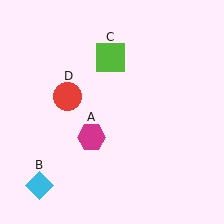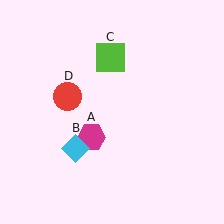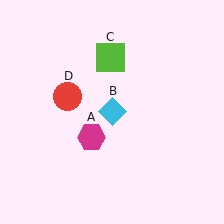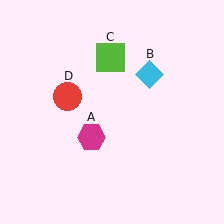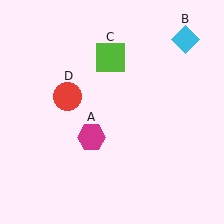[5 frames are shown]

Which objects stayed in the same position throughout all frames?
Magenta hexagon (object A) and lime square (object C) and red circle (object D) remained stationary.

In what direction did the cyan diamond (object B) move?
The cyan diamond (object B) moved up and to the right.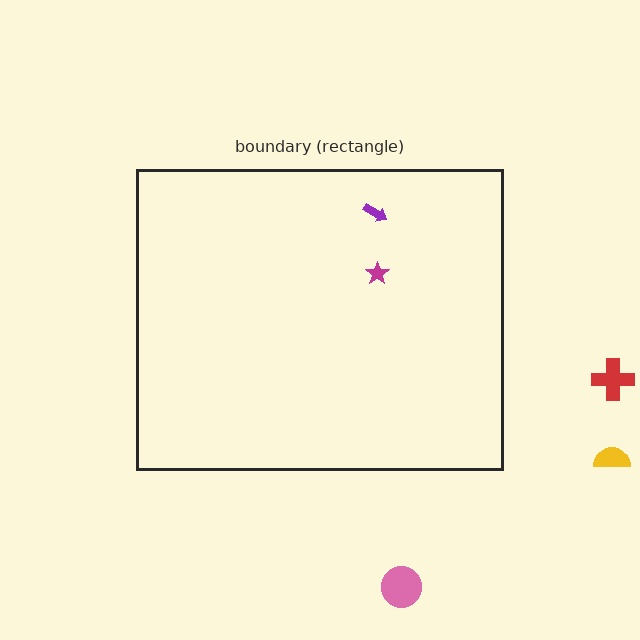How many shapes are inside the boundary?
2 inside, 3 outside.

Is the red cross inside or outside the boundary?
Outside.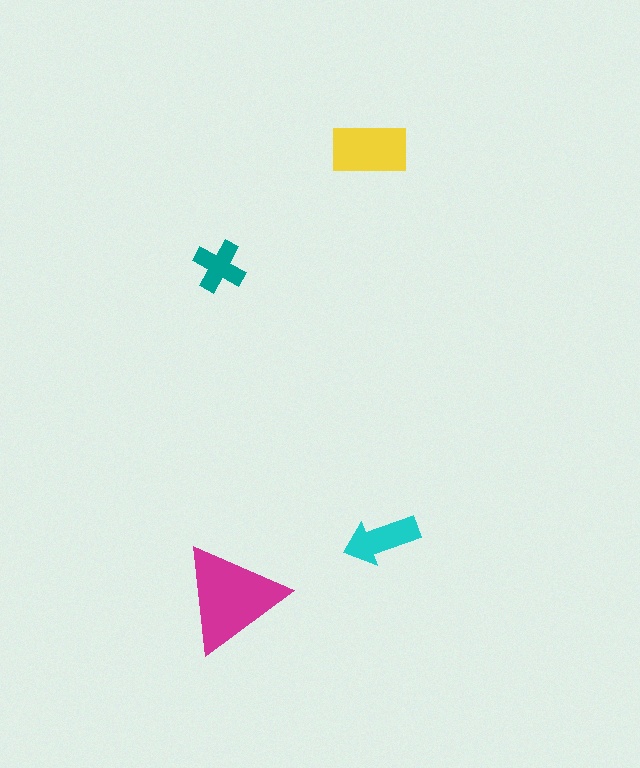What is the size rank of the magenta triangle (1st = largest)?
1st.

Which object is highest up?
The yellow rectangle is topmost.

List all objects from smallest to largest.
The teal cross, the cyan arrow, the yellow rectangle, the magenta triangle.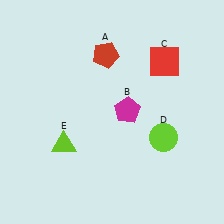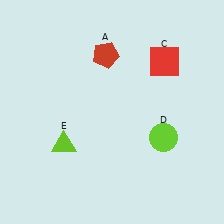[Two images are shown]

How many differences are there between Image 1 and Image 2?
There is 1 difference between the two images.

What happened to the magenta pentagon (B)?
The magenta pentagon (B) was removed in Image 2. It was in the top-right area of Image 1.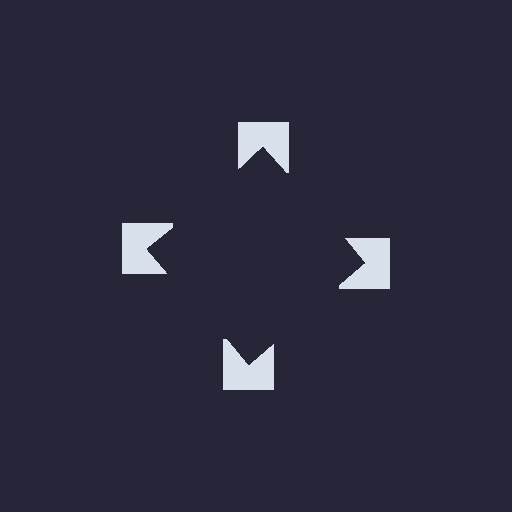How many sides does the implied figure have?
4 sides.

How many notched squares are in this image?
There are 4 — one at each vertex of the illusory square.